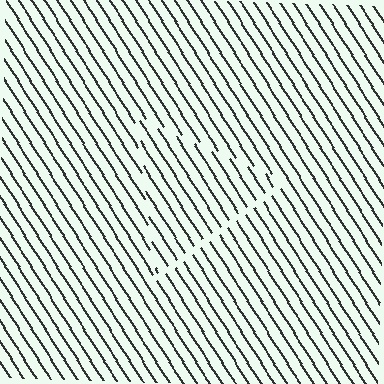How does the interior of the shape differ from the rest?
The interior of the shape contains the same grating, shifted by half a period — the contour is defined by the phase discontinuity where line-ends from the inner and outer gratings abut.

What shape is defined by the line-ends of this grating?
An illusory triangle. The interior of the shape contains the same grating, shifted by half a period — the contour is defined by the phase discontinuity where line-ends from the inner and outer gratings abut.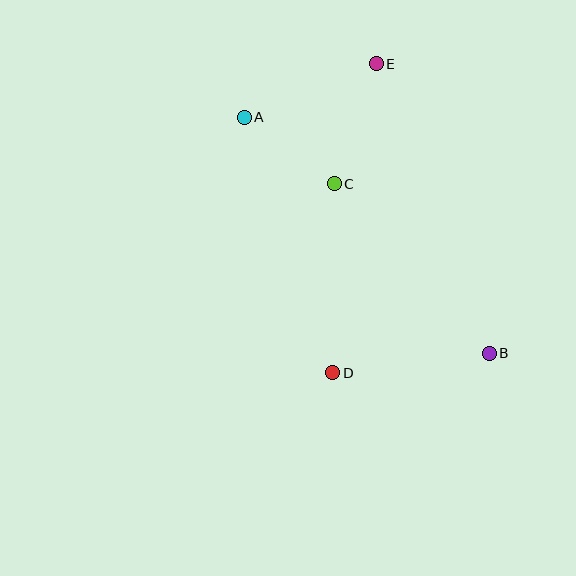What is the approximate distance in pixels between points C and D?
The distance between C and D is approximately 189 pixels.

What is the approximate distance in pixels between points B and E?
The distance between B and E is approximately 311 pixels.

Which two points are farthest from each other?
Points A and B are farthest from each other.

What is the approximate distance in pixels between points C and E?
The distance between C and E is approximately 127 pixels.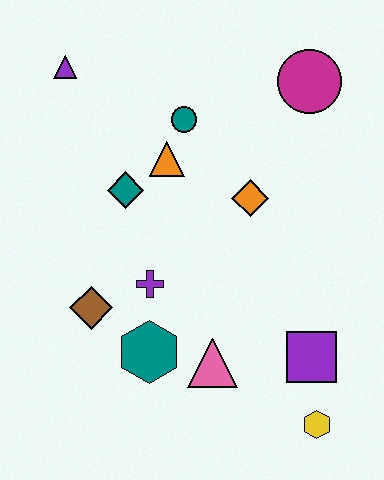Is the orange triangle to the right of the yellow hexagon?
No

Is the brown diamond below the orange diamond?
Yes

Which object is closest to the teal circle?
The orange triangle is closest to the teal circle.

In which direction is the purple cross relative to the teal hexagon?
The purple cross is above the teal hexagon.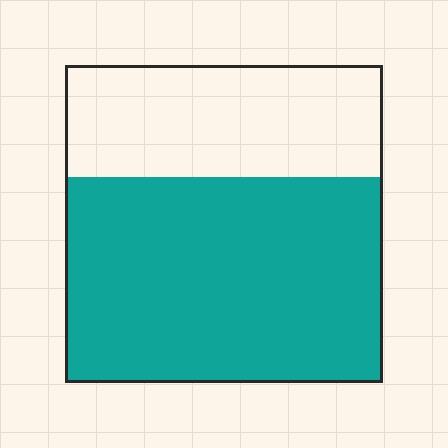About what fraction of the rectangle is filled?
About two thirds (2/3).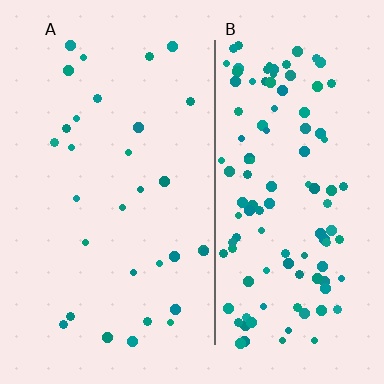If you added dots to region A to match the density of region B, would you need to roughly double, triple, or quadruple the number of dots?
Approximately quadruple.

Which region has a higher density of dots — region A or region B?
B (the right).